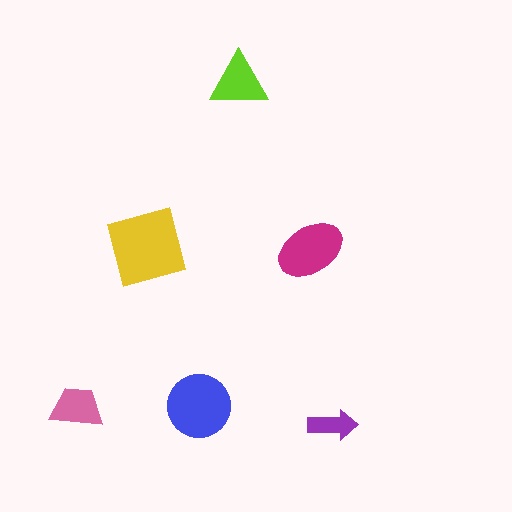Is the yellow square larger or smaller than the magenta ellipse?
Larger.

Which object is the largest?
The yellow square.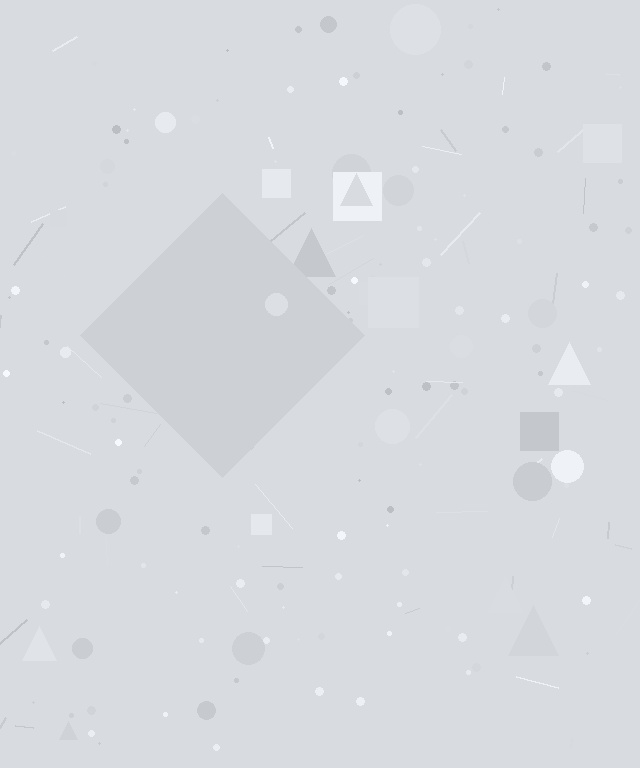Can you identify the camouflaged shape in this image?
The camouflaged shape is a diamond.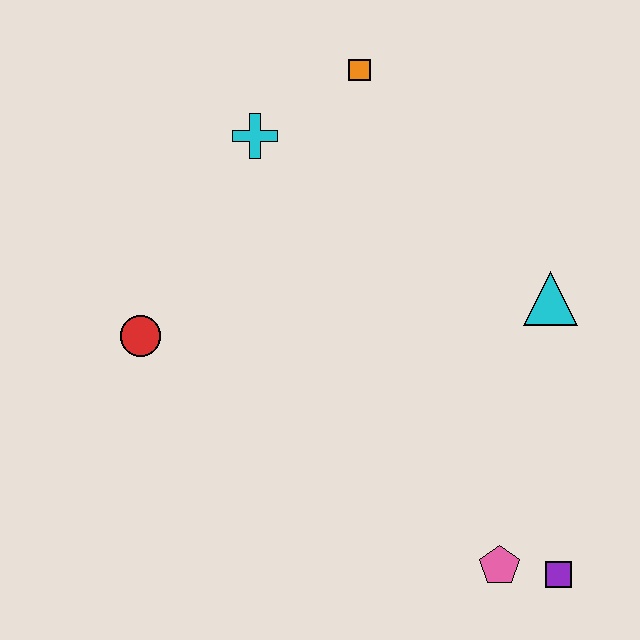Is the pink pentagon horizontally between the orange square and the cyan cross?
No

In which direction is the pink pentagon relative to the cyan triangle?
The pink pentagon is below the cyan triangle.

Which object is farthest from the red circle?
The purple square is farthest from the red circle.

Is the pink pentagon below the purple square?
No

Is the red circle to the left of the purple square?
Yes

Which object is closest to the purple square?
The pink pentagon is closest to the purple square.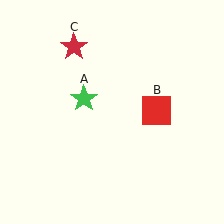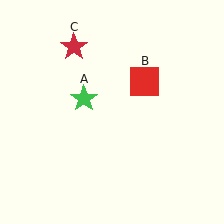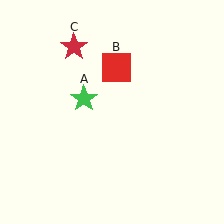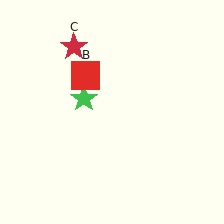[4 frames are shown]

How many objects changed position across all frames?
1 object changed position: red square (object B).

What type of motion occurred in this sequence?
The red square (object B) rotated counterclockwise around the center of the scene.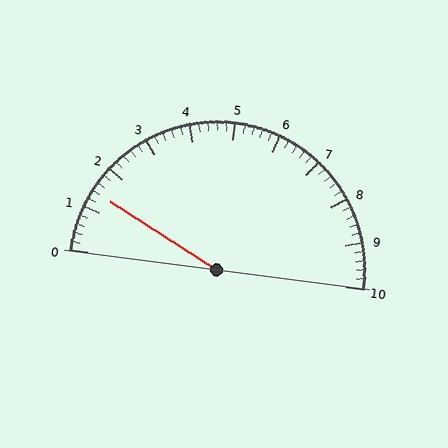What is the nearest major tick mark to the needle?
The nearest major tick mark is 1.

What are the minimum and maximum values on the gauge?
The gauge ranges from 0 to 10.